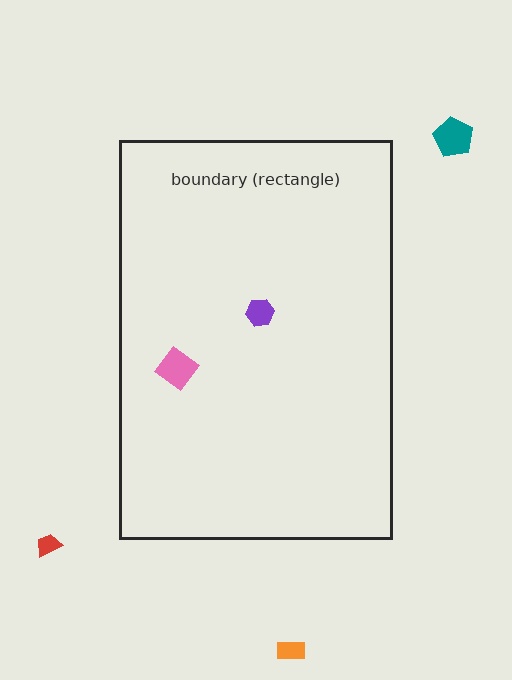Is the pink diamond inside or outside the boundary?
Inside.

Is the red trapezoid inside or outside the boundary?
Outside.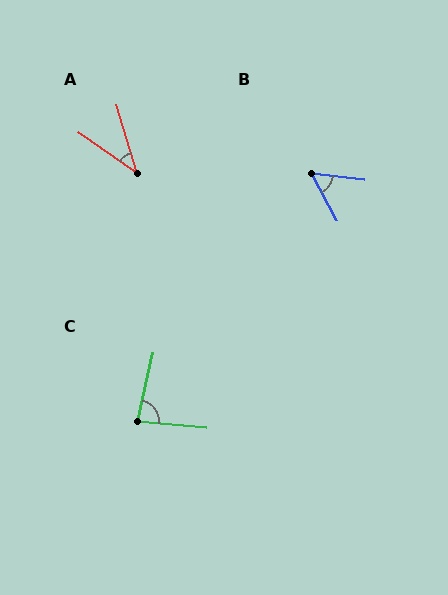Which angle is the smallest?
A, at approximately 38 degrees.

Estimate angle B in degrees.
Approximately 55 degrees.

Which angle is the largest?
C, at approximately 82 degrees.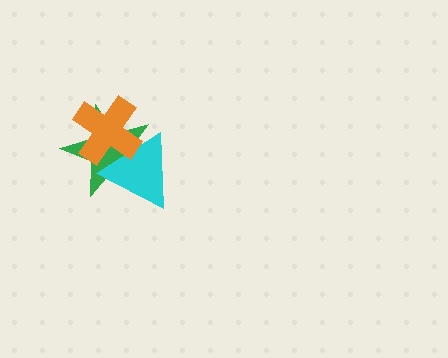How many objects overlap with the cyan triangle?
2 objects overlap with the cyan triangle.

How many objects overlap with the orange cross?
2 objects overlap with the orange cross.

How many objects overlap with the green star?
2 objects overlap with the green star.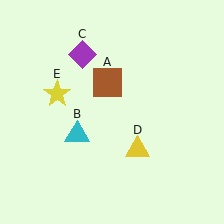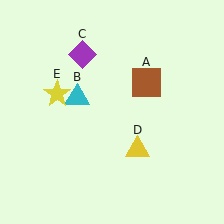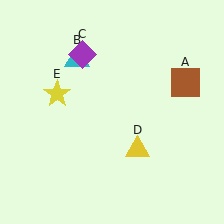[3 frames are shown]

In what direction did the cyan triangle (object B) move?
The cyan triangle (object B) moved up.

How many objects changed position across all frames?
2 objects changed position: brown square (object A), cyan triangle (object B).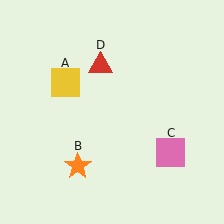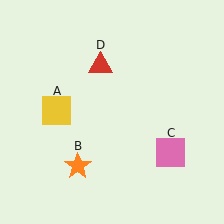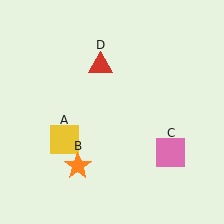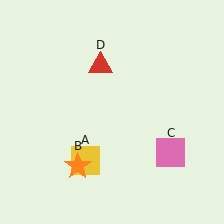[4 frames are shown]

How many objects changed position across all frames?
1 object changed position: yellow square (object A).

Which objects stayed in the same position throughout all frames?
Orange star (object B) and pink square (object C) and red triangle (object D) remained stationary.